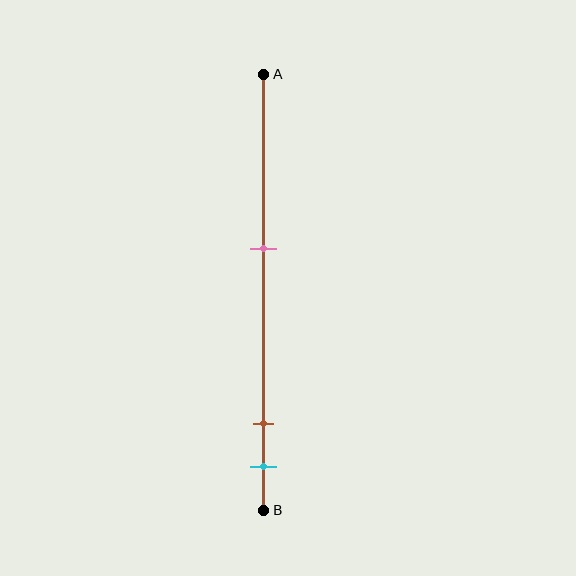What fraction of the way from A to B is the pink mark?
The pink mark is approximately 40% (0.4) of the way from A to B.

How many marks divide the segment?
There are 3 marks dividing the segment.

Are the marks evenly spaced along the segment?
No, the marks are not evenly spaced.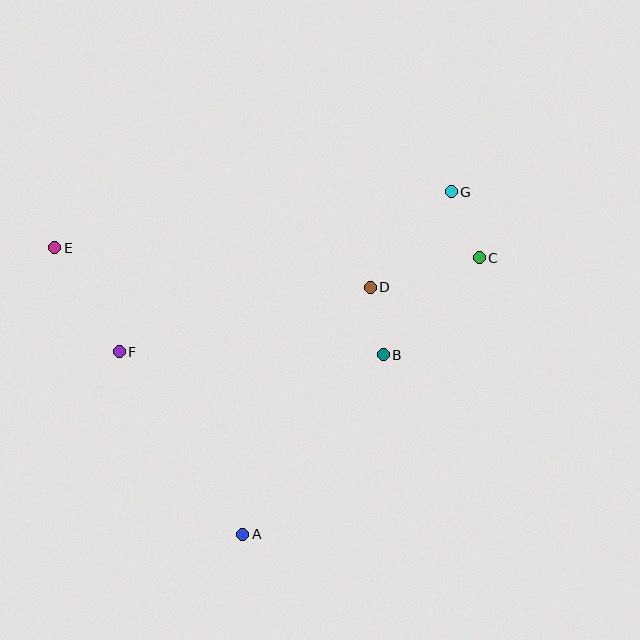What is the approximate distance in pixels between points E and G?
The distance between E and G is approximately 401 pixels.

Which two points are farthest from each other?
Points C and E are farthest from each other.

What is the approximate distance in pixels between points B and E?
The distance between B and E is approximately 346 pixels.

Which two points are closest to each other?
Points B and D are closest to each other.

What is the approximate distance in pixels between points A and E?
The distance between A and E is approximately 343 pixels.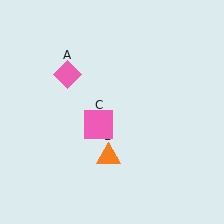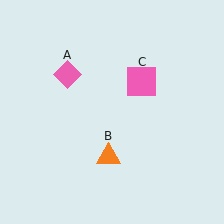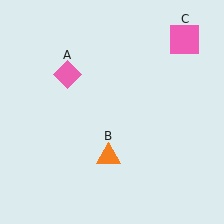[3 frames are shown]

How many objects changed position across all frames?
1 object changed position: pink square (object C).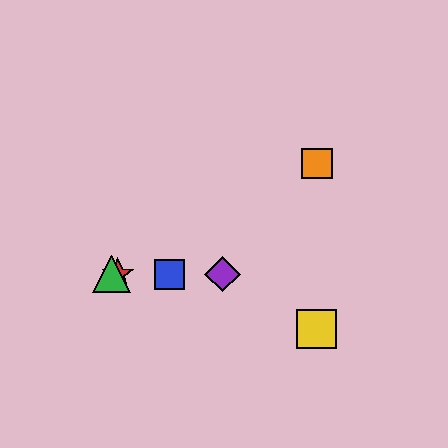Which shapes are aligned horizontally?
The red star, the blue square, the green triangle, the purple diamond are aligned horizontally.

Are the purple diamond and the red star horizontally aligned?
Yes, both are at y≈274.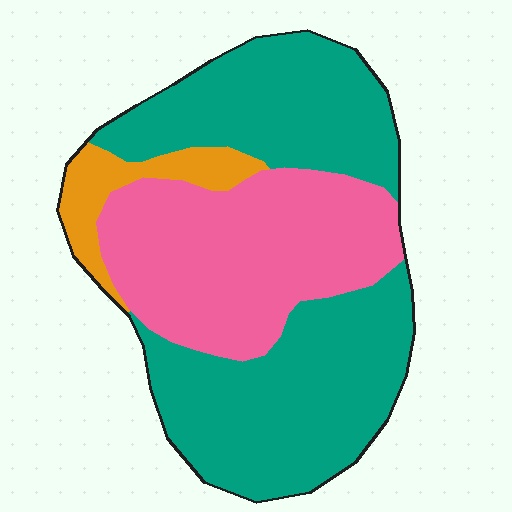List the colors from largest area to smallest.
From largest to smallest: teal, pink, orange.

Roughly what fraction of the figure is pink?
Pink takes up between a third and a half of the figure.